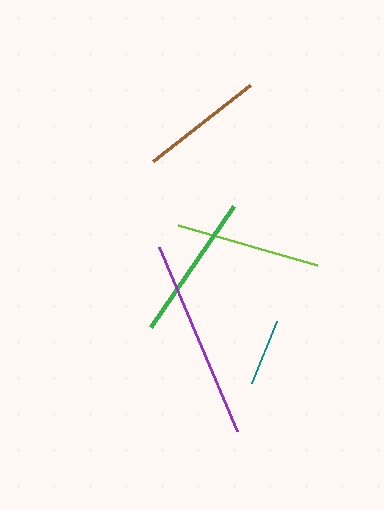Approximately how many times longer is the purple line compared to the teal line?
The purple line is approximately 3.0 times the length of the teal line.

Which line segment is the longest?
The purple line is the longest at approximately 200 pixels.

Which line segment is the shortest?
The teal line is the shortest at approximately 67 pixels.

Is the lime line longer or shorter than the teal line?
The lime line is longer than the teal line.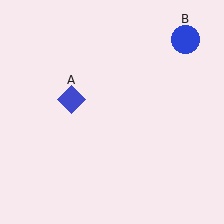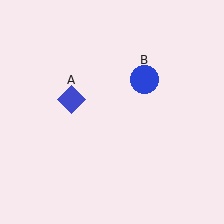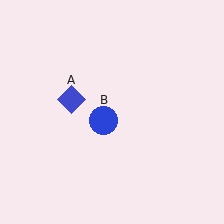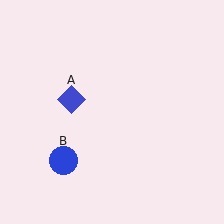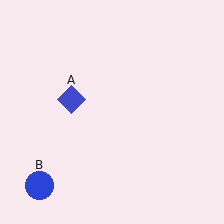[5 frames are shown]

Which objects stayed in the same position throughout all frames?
Blue diamond (object A) remained stationary.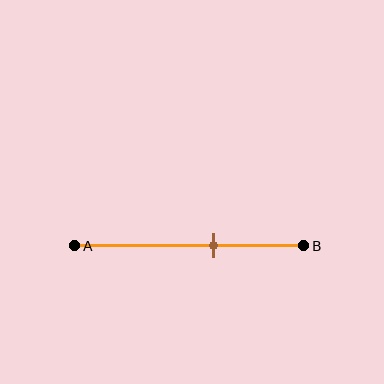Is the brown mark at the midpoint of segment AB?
No, the mark is at about 60% from A, not at the 50% midpoint.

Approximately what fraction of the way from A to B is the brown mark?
The brown mark is approximately 60% of the way from A to B.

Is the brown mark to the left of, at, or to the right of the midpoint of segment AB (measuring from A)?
The brown mark is to the right of the midpoint of segment AB.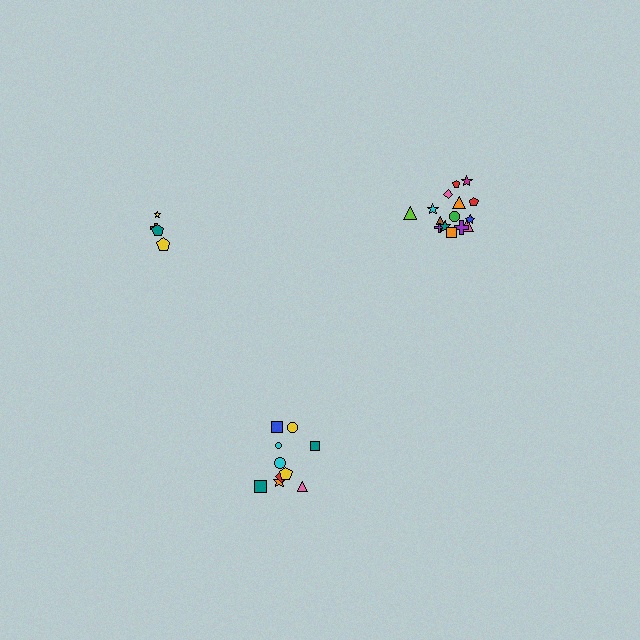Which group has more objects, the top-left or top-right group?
The top-right group.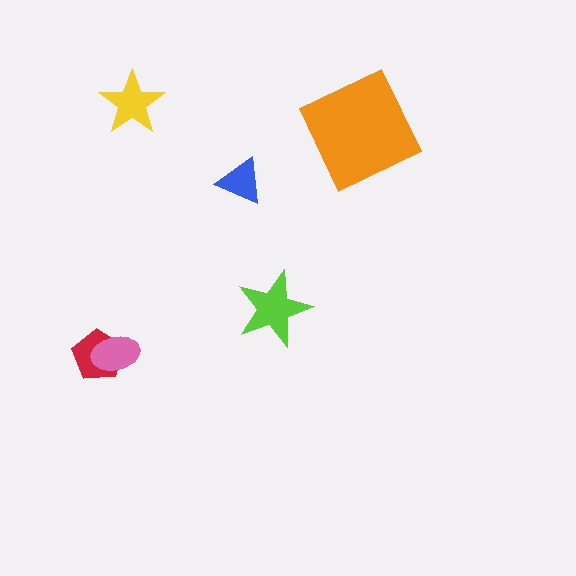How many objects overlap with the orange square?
0 objects overlap with the orange square.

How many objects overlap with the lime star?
0 objects overlap with the lime star.